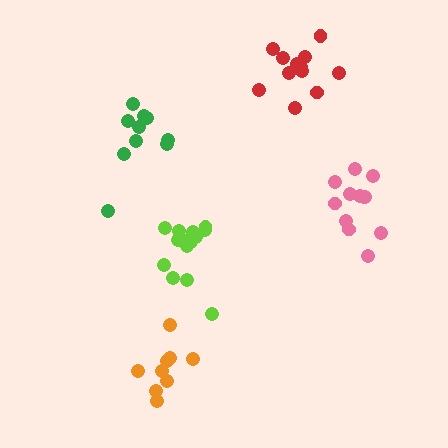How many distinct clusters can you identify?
There are 5 distinct clusters.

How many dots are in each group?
Group 1: 12 dots, Group 2: 14 dots, Group 3: 9 dots, Group 4: 12 dots, Group 5: 10 dots (57 total).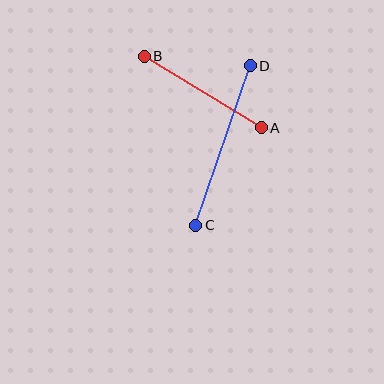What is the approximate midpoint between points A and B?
The midpoint is at approximately (203, 92) pixels.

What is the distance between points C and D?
The distance is approximately 168 pixels.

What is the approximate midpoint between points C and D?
The midpoint is at approximately (223, 145) pixels.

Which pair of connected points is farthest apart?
Points C and D are farthest apart.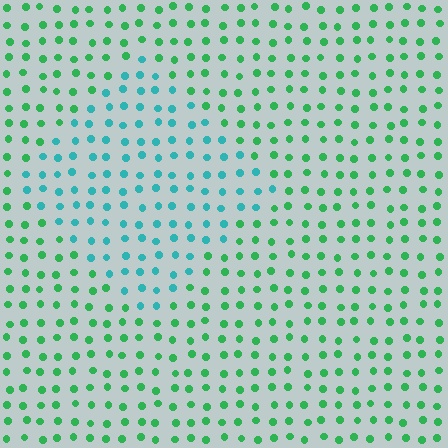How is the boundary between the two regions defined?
The boundary is defined purely by a slight shift in hue (about 43 degrees). Spacing, size, and orientation are identical on both sides.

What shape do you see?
I see a diamond.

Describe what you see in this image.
The image is filled with small green elements in a uniform arrangement. A diamond-shaped region is visible where the elements are tinted to a slightly different hue, forming a subtle color boundary.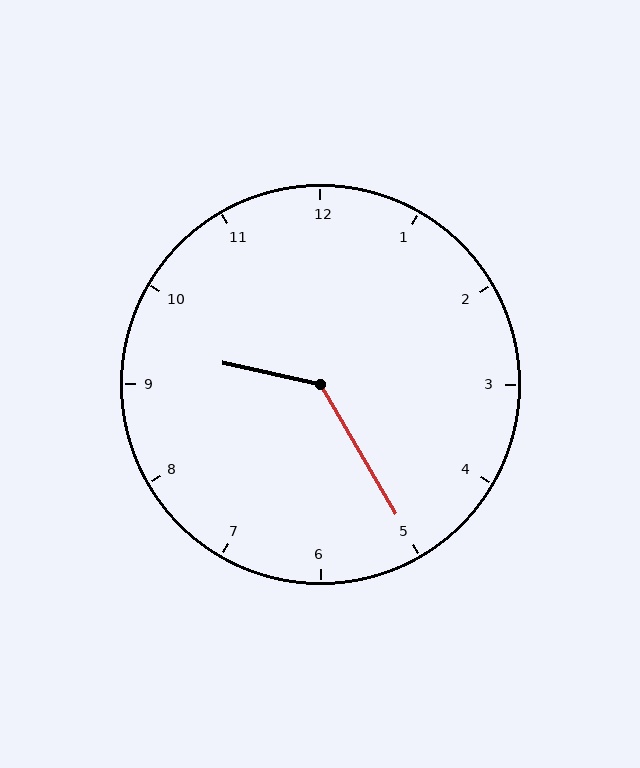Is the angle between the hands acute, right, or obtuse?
It is obtuse.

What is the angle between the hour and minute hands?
Approximately 132 degrees.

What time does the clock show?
9:25.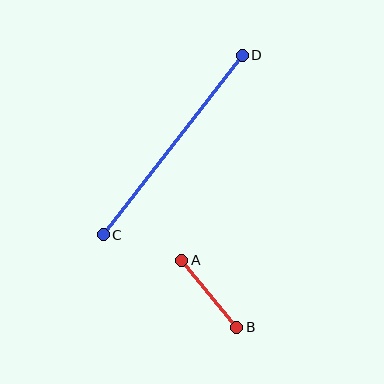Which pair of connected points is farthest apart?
Points C and D are farthest apart.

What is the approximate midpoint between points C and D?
The midpoint is at approximately (173, 145) pixels.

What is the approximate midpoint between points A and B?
The midpoint is at approximately (209, 294) pixels.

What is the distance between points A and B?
The distance is approximately 87 pixels.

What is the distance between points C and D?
The distance is approximately 227 pixels.